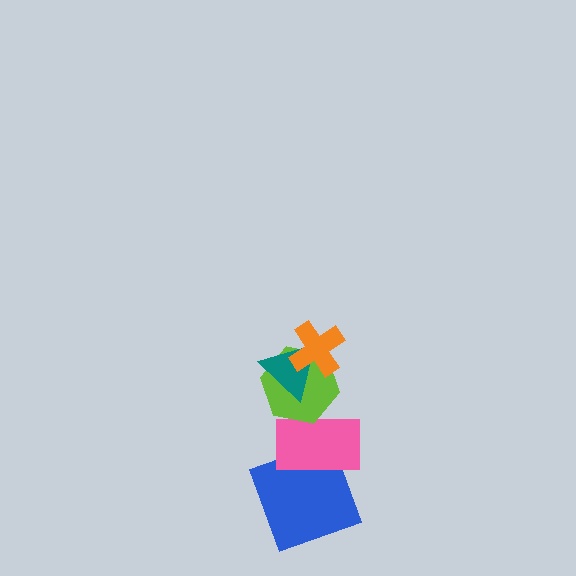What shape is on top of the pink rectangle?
The lime hexagon is on top of the pink rectangle.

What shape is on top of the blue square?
The pink rectangle is on top of the blue square.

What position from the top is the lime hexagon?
The lime hexagon is 3rd from the top.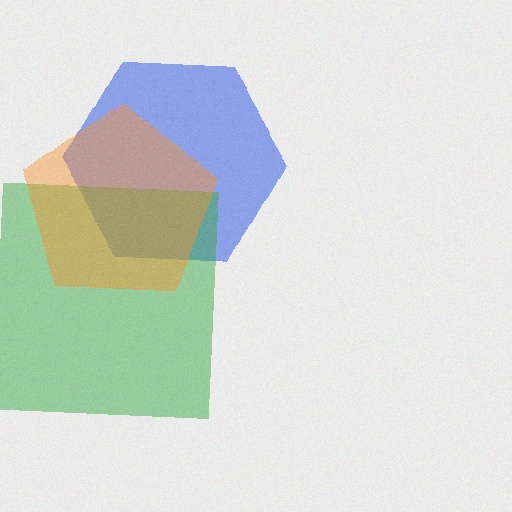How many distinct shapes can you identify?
There are 3 distinct shapes: a blue hexagon, a green square, an orange pentagon.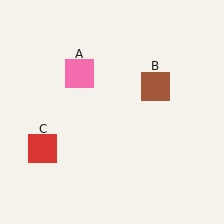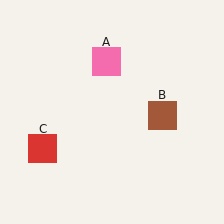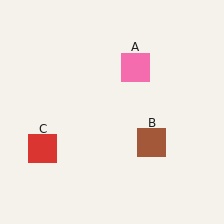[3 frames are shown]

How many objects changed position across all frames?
2 objects changed position: pink square (object A), brown square (object B).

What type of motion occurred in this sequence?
The pink square (object A), brown square (object B) rotated clockwise around the center of the scene.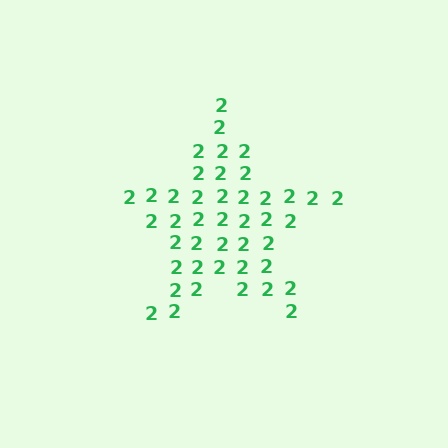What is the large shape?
The large shape is a star.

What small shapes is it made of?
It is made of small digit 2's.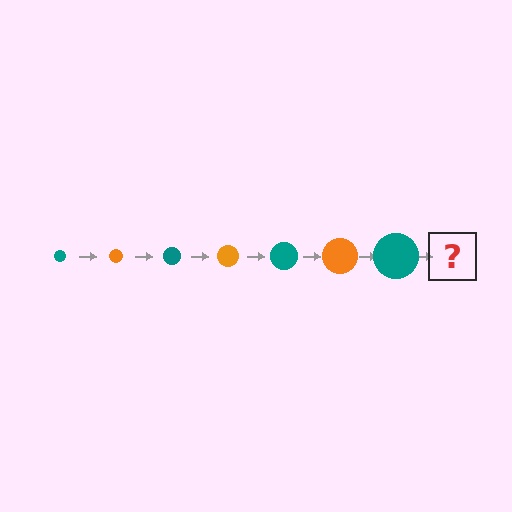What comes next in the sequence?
The next element should be an orange circle, larger than the previous one.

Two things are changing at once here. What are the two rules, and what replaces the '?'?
The two rules are that the circle grows larger each step and the color cycles through teal and orange. The '?' should be an orange circle, larger than the previous one.